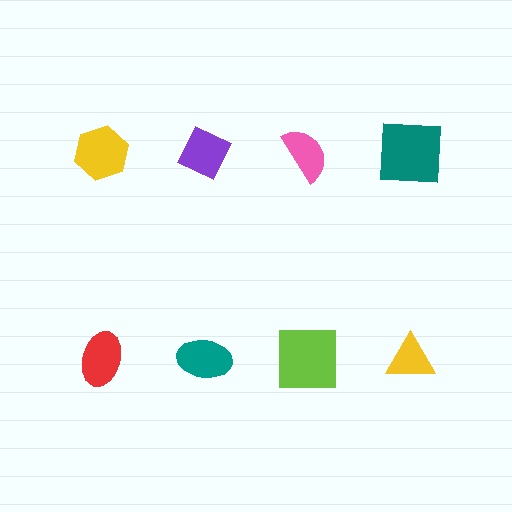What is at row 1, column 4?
A teal square.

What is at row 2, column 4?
A yellow triangle.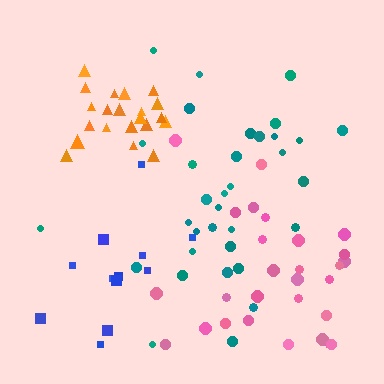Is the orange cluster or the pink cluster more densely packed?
Orange.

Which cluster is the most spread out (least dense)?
Blue.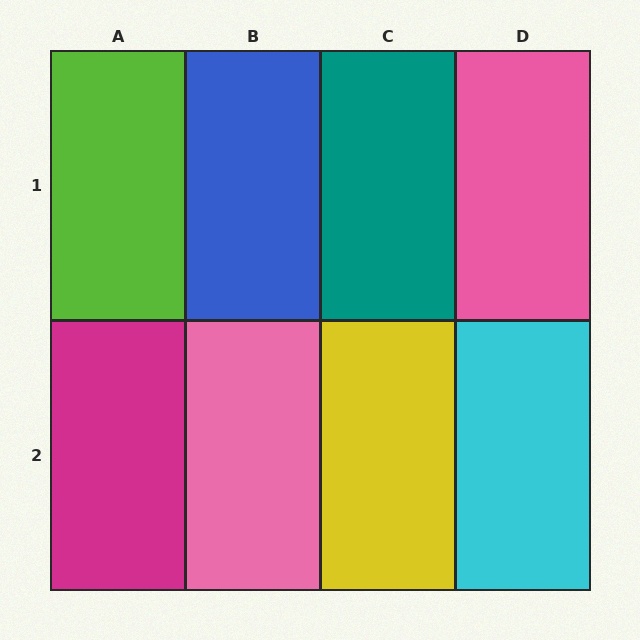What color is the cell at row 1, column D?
Pink.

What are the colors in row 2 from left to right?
Magenta, pink, yellow, cyan.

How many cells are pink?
2 cells are pink.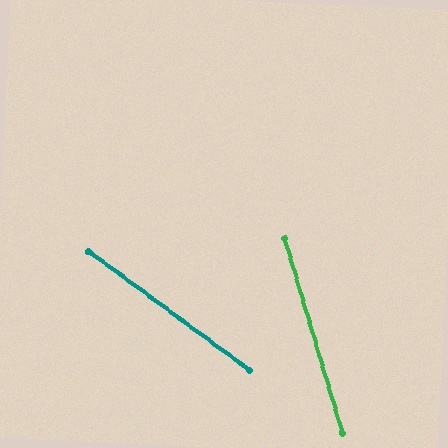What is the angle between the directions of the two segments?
Approximately 37 degrees.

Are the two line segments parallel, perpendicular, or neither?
Neither parallel nor perpendicular — they differ by about 37°.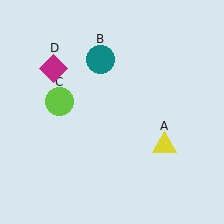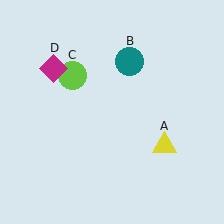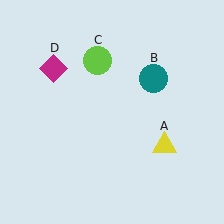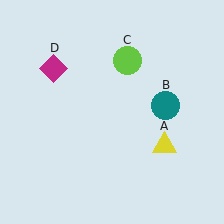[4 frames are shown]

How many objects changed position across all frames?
2 objects changed position: teal circle (object B), lime circle (object C).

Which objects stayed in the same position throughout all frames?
Yellow triangle (object A) and magenta diamond (object D) remained stationary.